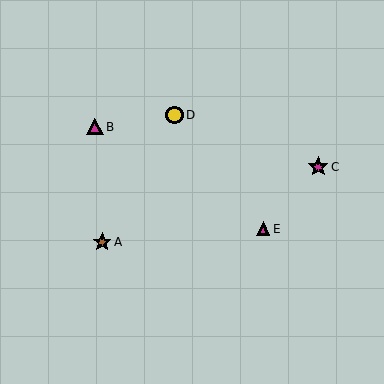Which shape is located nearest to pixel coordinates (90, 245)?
The brown star (labeled A) at (102, 242) is nearest to that location.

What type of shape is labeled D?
Shape D is a yellow circle.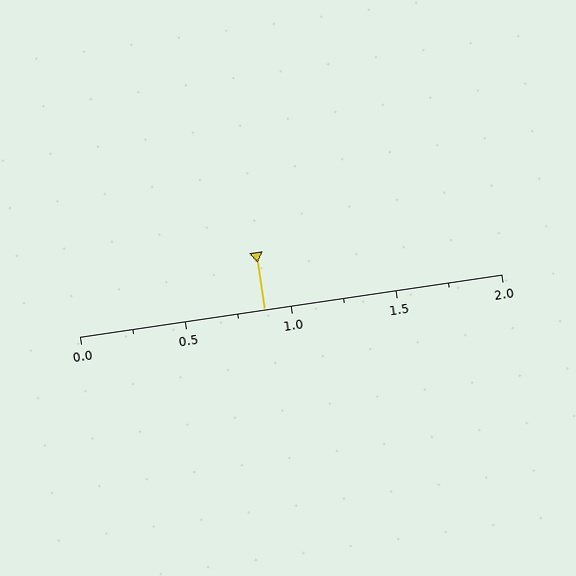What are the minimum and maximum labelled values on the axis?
The axis runs from 0.0 to 2.0.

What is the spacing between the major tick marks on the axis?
The major ticks are spaced 0.5 apart.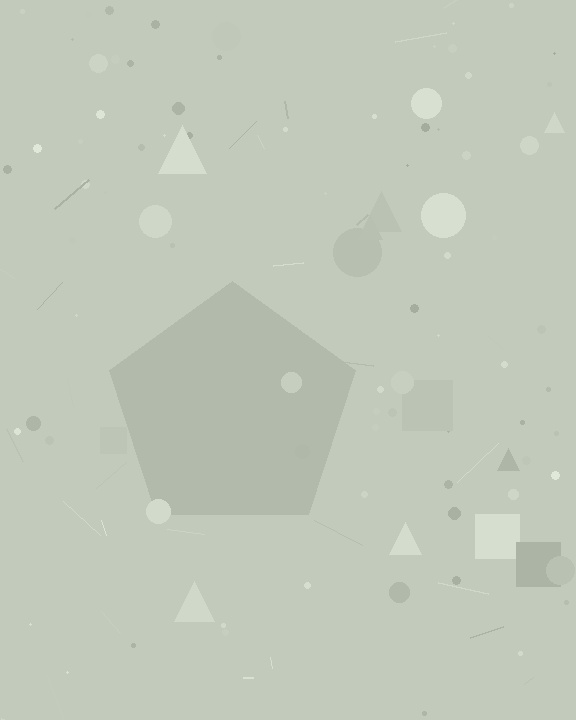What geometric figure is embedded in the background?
A pentagon is embedded in the background.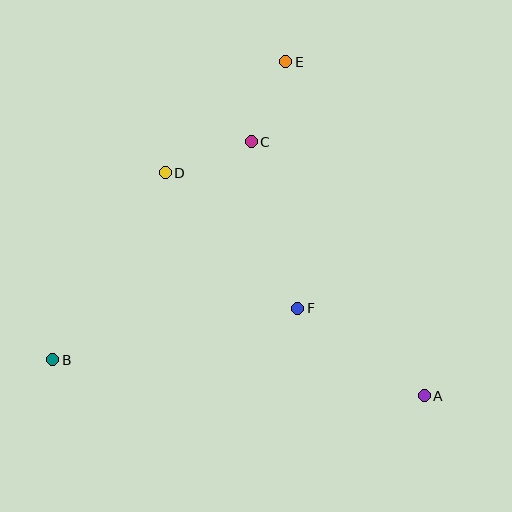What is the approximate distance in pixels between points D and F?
The distance between D and F is approximately 189 pixels.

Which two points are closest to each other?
Points C and E are closest to each other.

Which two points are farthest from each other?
Points B and E are farthest from each other.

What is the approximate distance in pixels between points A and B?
The distance between A and B is approximately 373 pixels.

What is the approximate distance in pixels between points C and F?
The distance between C and F is approximately 172 pixels.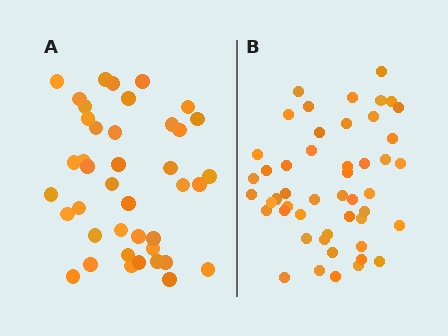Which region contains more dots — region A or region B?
Region B (the right region) has more dots.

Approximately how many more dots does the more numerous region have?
Region B has roughly 8 or so more dots than region A.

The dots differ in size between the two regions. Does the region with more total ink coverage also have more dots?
No. Region A has more total ink coverage because its dots are larger, but region B actually contains more individual dots. Total area can be misleading — the number of items is what matters here.